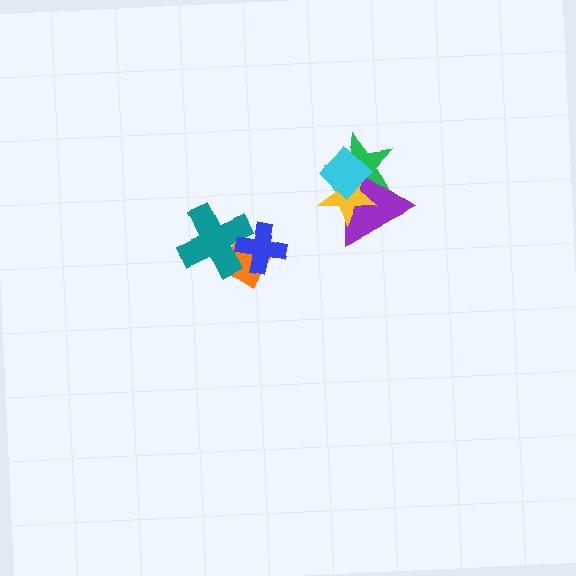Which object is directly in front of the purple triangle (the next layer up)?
The yellow star is directly in front of the purple triangle.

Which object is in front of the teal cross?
The blue cross is in front of the teal cross.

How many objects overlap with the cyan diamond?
3 objects overlap with the cyan diamond.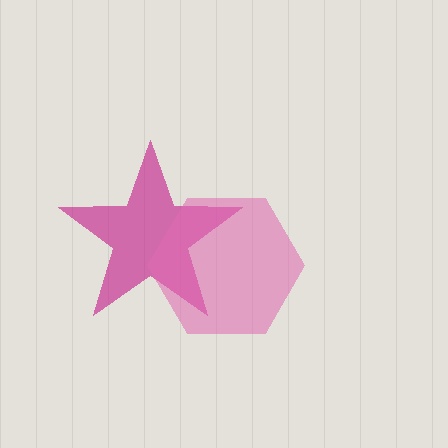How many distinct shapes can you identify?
There are 2 distinct shapes: a magenta star, a pink hexagon.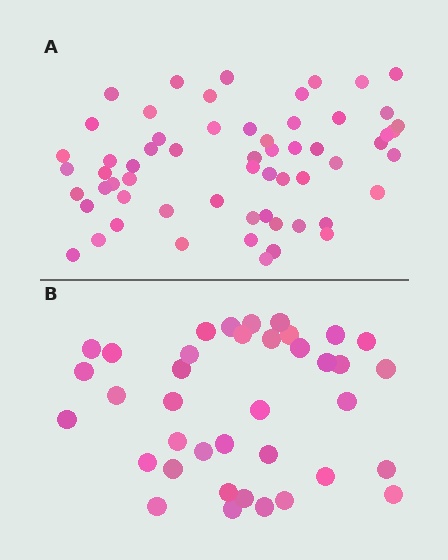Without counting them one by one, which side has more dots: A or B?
Region A (the top region) has more dots.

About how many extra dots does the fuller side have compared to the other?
Region A has approximately 20 more dots than region B.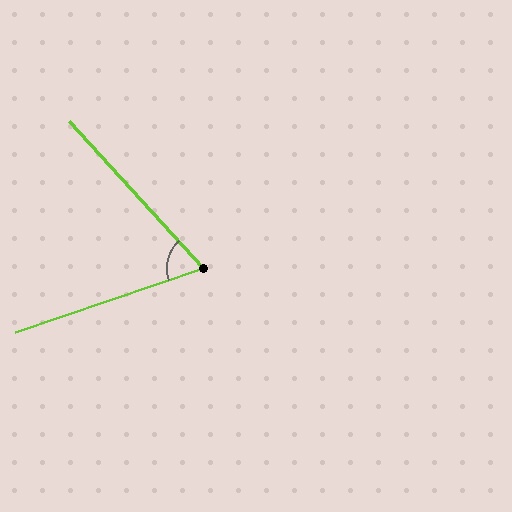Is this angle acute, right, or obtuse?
It is acute.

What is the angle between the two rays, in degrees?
Approximately 66 degrees.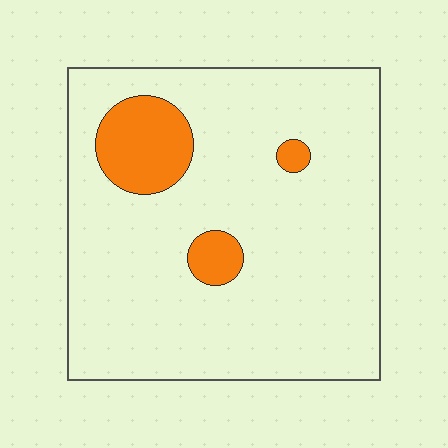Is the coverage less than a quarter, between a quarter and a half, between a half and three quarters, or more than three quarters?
Less than a quarter.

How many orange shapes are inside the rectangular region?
3.